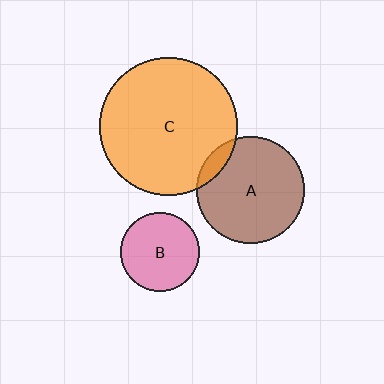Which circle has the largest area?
Circle C (orange).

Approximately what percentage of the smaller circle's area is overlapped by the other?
Approximately 10%.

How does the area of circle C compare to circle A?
Approximately 1.6 times.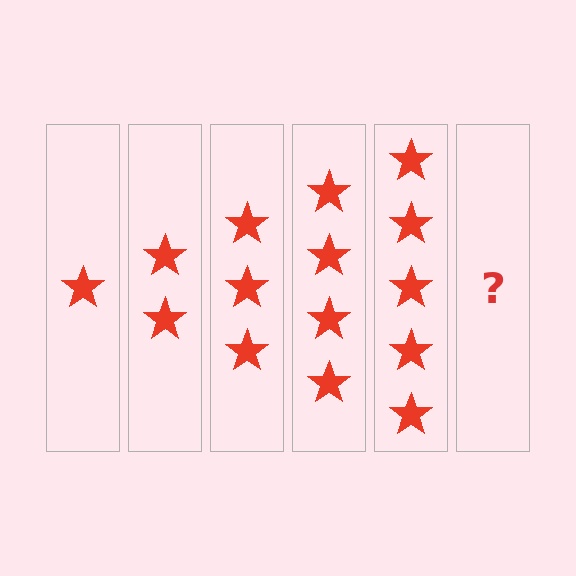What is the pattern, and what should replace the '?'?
The pattern is that each step adds one more star. The '?' should be 6 stars.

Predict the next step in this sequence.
The next step is 6 stars.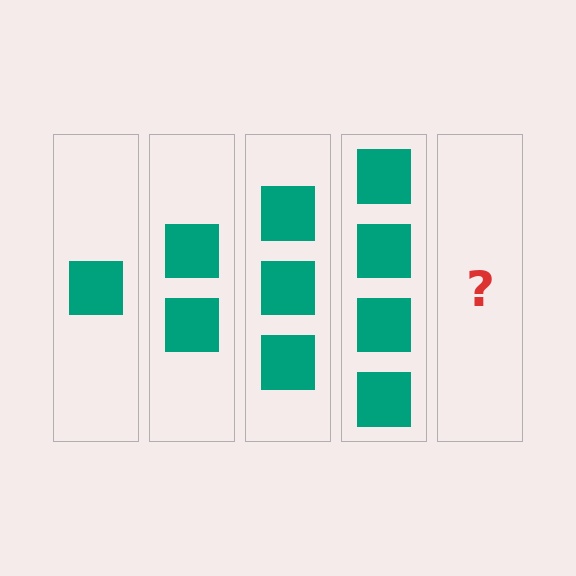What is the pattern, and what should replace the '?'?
The pattern is that each step adds one more square. The '?' should be 5 squares.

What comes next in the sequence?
The next element should be 5 squares.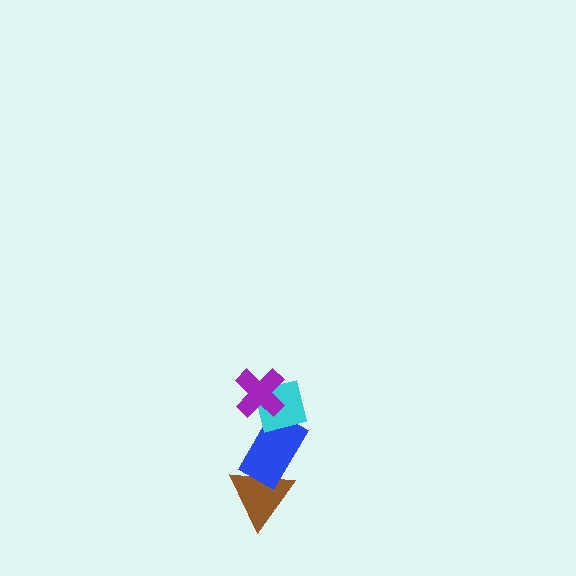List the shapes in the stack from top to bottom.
From top to bottom: the purple cross, the cyan square, the blue rectangle, the brown triangle.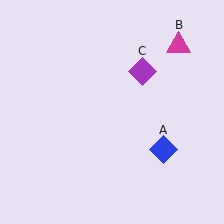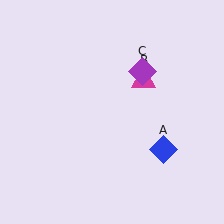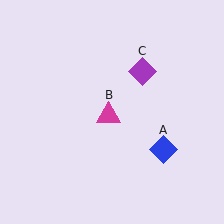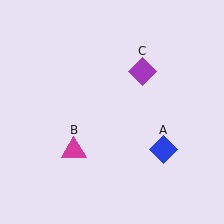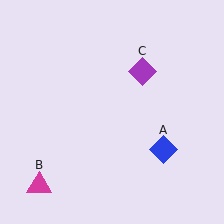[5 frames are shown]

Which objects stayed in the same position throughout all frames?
Blue diamond (object A) and purple diamond (object C) remained stationary.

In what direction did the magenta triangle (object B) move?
The magenta triangle (object B) moved down and to the left.